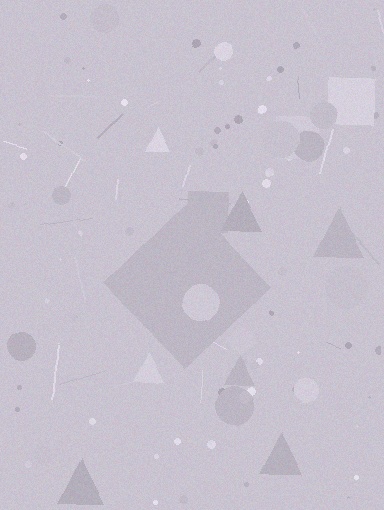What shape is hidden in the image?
A diamond is hidden in the image.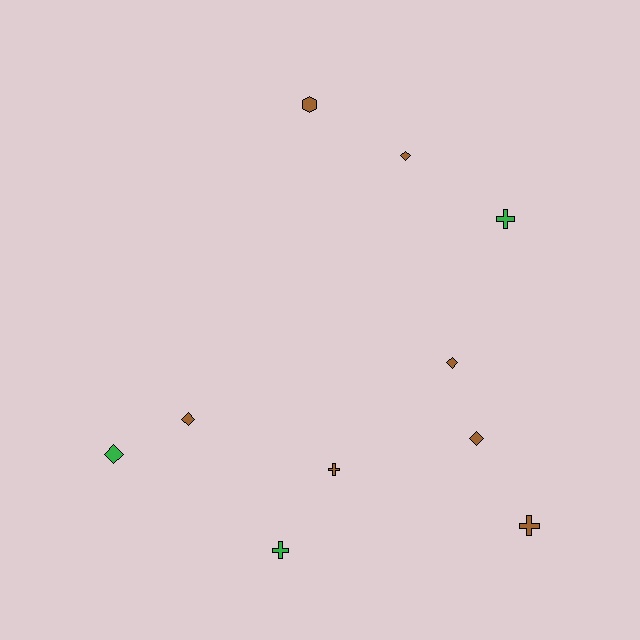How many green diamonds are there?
There is 1 green diamond.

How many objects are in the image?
There are 10 objects.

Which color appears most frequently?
Brown, with 7 objects.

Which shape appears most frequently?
Diamond, with 5 objects.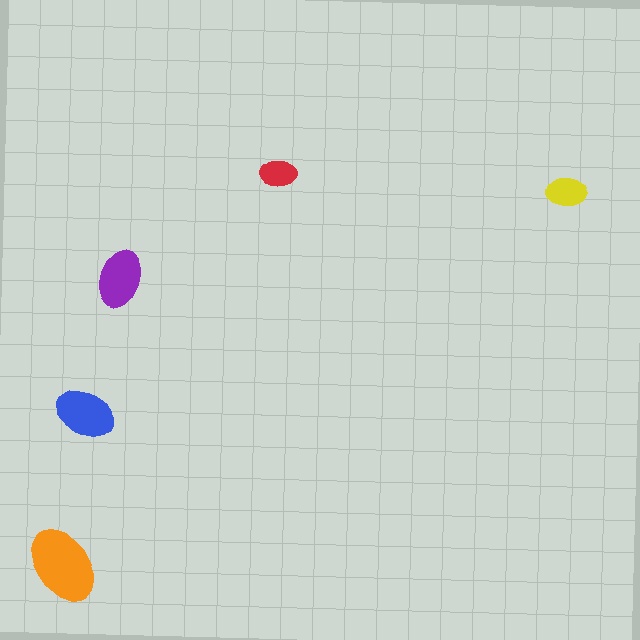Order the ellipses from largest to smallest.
the orange one, the blue one, the purple one, the yellow one, the red one.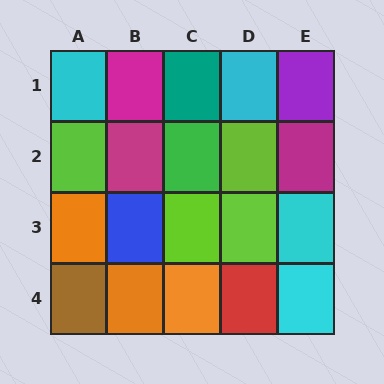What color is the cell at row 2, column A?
Lime.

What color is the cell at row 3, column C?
Lime.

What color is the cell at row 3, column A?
Orange.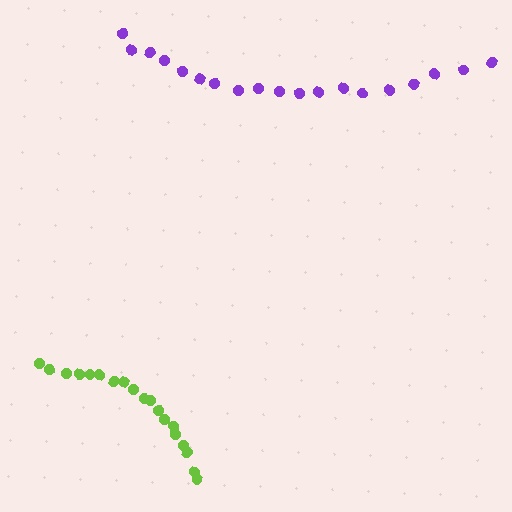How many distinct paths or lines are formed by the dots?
There are 2 distinct paths.